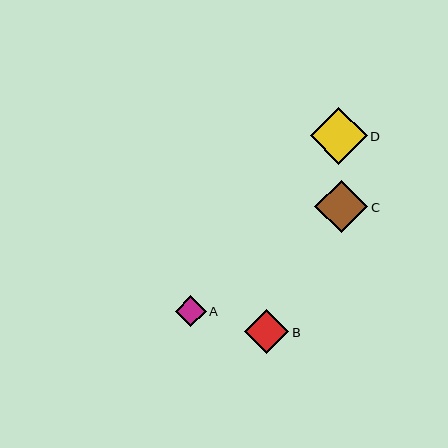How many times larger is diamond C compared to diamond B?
Diamond C is approximately 1.2 times the size of diamond B.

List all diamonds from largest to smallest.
From largest to smallest: D, C, B, A.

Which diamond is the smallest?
Diamond A is the smallest with a size of approximately 31 pixels.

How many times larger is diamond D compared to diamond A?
Diamond D is approximately 1.9 times the size of diamond A.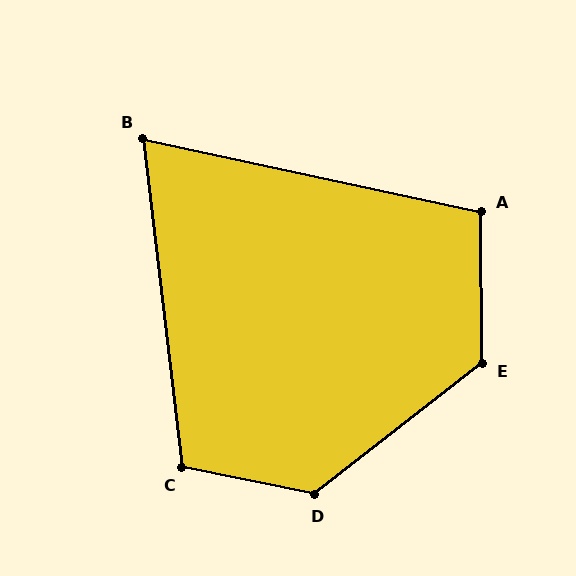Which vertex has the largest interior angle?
D, at approximately 130 degrees.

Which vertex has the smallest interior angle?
B, at approximately 71 degrees.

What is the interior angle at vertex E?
Approximately 128 degrees (obtuse).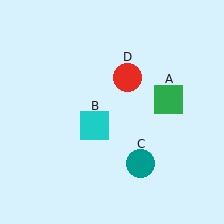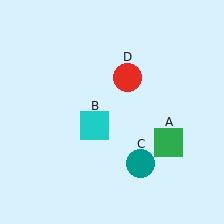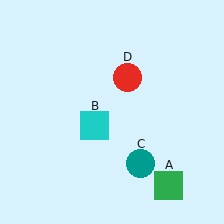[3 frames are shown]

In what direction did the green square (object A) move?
The green square (object A) moved down.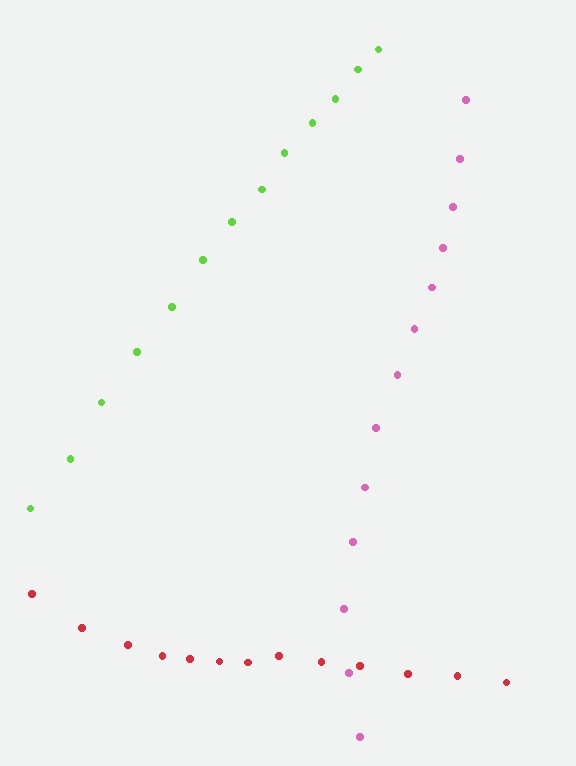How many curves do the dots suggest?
There are 3 distinct paths.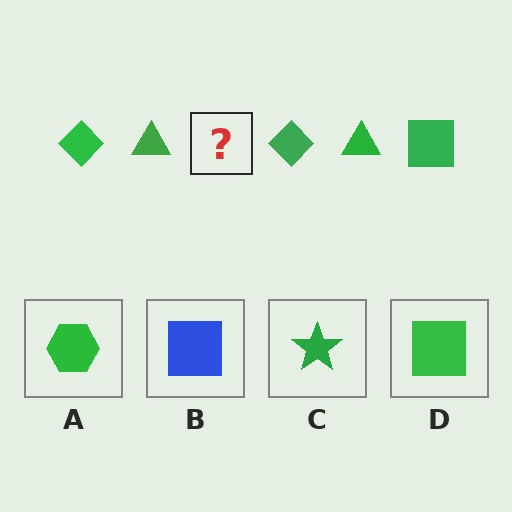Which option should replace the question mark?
Option D.